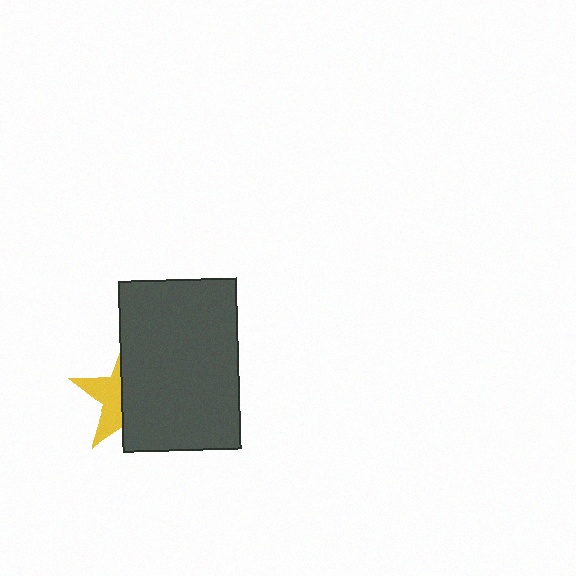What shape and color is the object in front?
The object in front is a dark gray rectangle.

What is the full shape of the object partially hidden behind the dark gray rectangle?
The partially hidden object is a yellow star.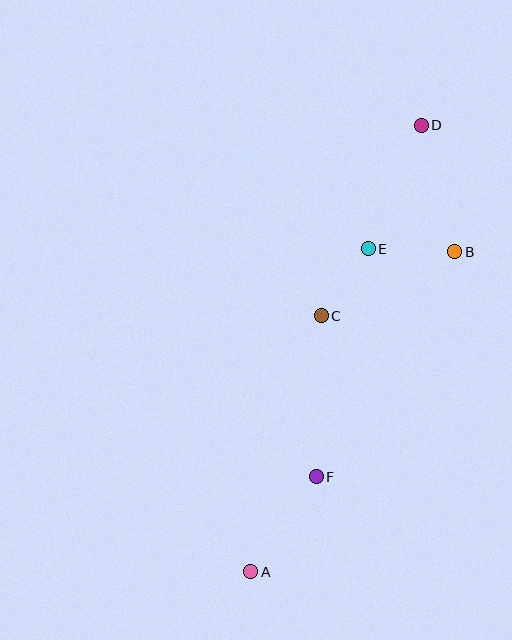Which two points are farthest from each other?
Points A and D are farthest from each other.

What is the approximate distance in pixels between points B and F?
The distance between B and F is approximately 264 pixels.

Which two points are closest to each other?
Points C and E are closest to each other.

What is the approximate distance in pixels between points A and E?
The distance between A and E is approximately 344 pixels.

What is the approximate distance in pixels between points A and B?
The distance between A and B is approximately 380 pixels.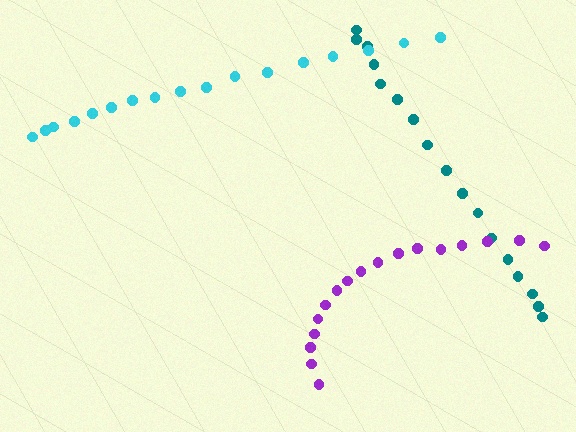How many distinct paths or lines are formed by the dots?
There are 3 distinct paths.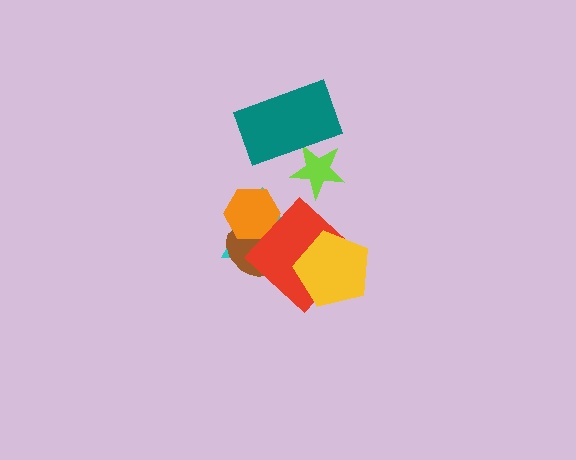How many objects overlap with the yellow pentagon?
1 object overlaps with the yellow pentagon.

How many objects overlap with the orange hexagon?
2 objects overlap with the orange hexagon.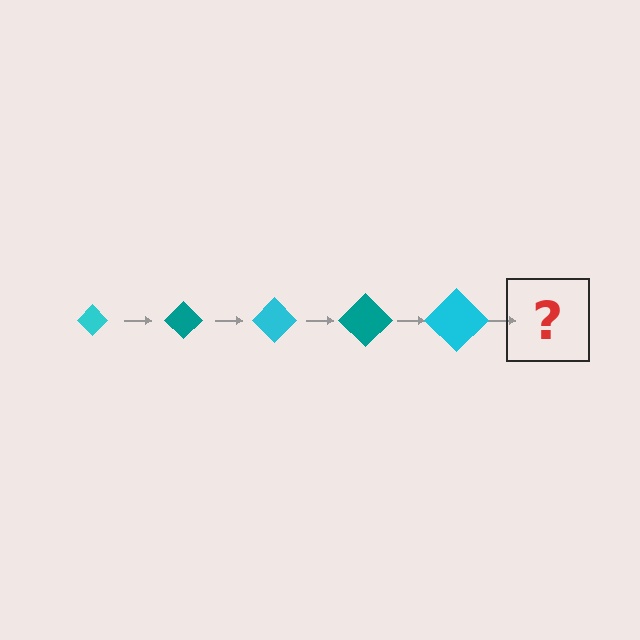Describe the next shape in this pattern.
It should be a teal diamond, larger than the previous one.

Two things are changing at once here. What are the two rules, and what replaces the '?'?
The two rules are that the diamond grows larger each step and the color cycles through cyan and teal. The '?' should be a teal diamond, larger than the previous one.